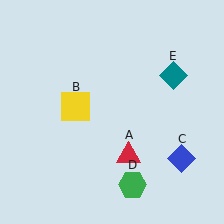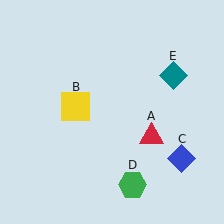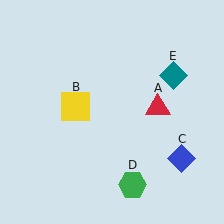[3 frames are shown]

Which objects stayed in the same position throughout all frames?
Yellow square (object B) and blue diamond (object C) and green hexagon (object D) and teal diamond (object E) remained stationary.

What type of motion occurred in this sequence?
The red triangle (object A) rotated counterclockwise around the center of the scene.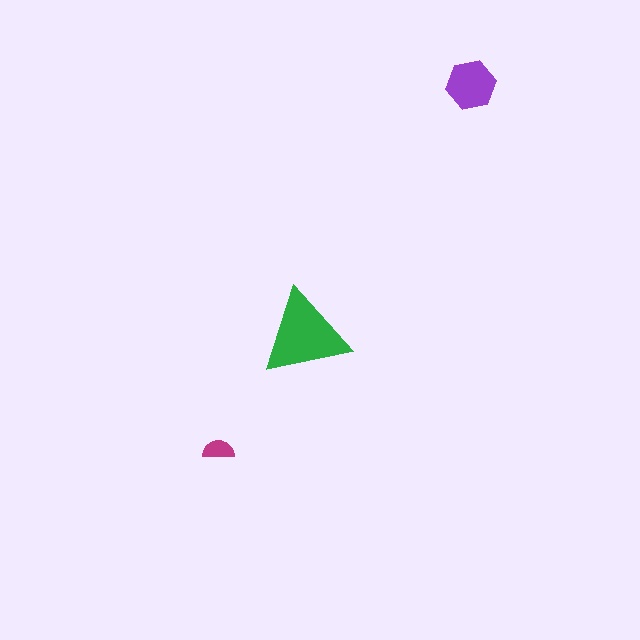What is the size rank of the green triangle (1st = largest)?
1st.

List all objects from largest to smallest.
The green triangle, the purple hexagon, the magenta semicircle.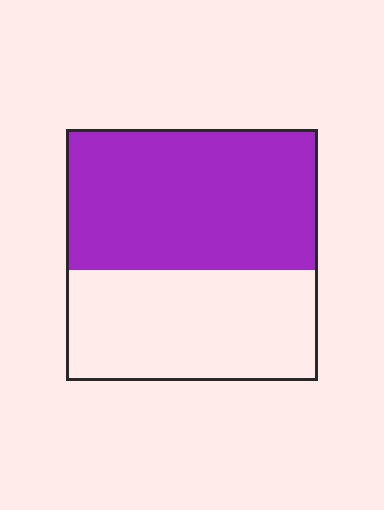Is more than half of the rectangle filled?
Yes.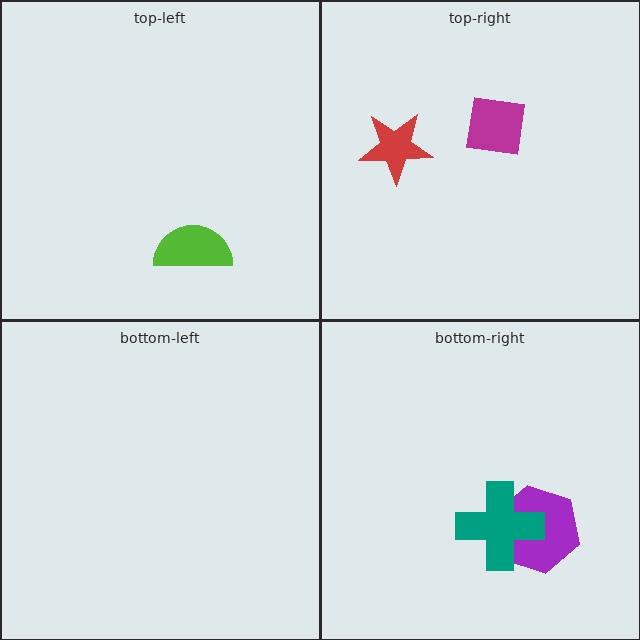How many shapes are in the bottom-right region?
2.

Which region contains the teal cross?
The bottom-right region.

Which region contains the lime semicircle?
The top-left region.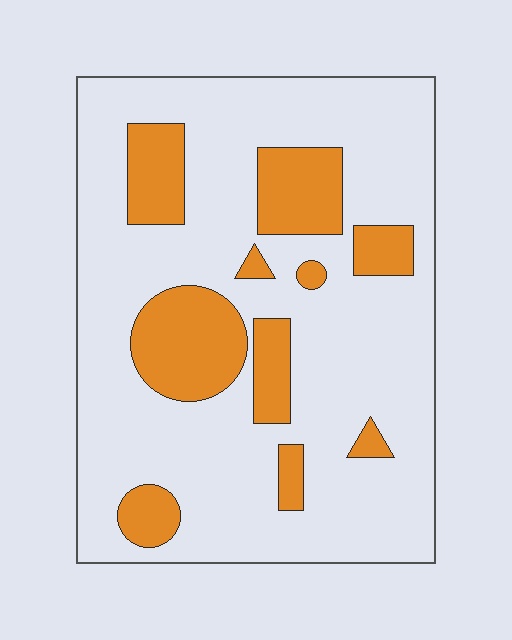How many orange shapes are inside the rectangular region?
10.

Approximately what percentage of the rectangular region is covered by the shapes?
Approximately 20%.